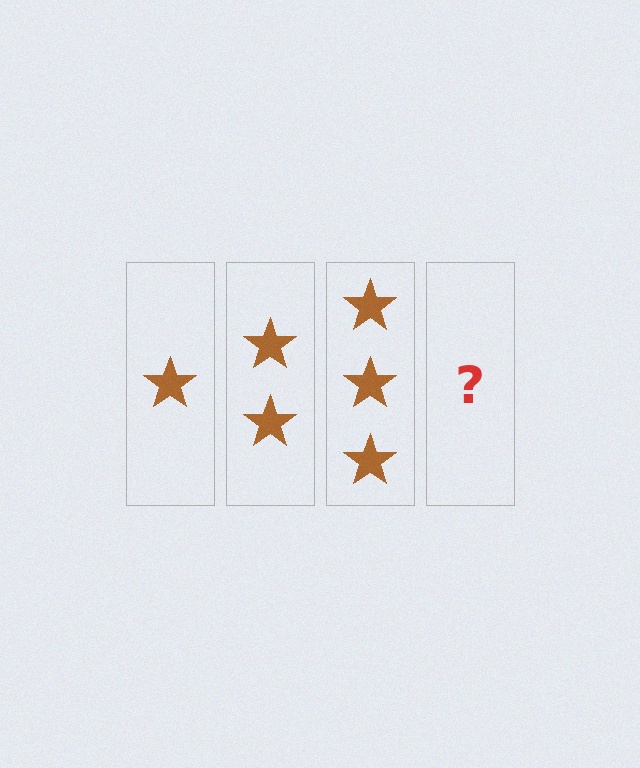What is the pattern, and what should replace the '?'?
The pattern is that each step adds one more star. The '?' should be 4 stars.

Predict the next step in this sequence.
The next step is 4 stars.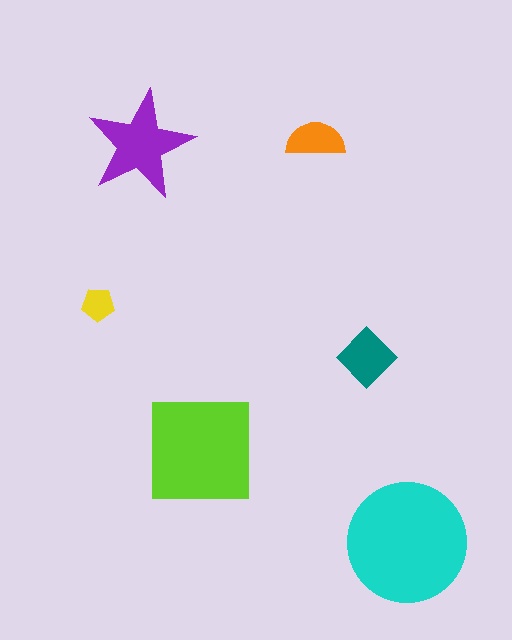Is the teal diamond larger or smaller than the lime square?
Smaller.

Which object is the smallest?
The yellow pentagon.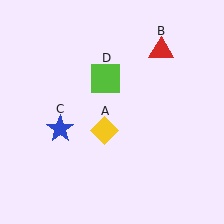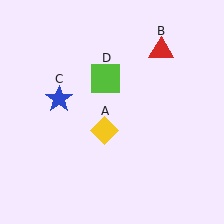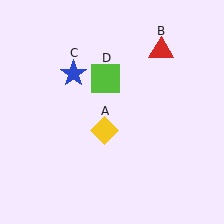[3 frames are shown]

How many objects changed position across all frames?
1 object changed position: blue star (object C).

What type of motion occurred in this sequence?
The blue star (object C) rotated clockwise around the center of the scene.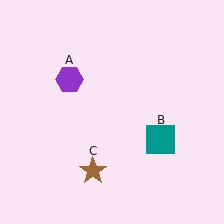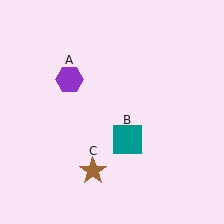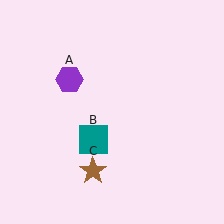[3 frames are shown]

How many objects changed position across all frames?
1 object changed position: teal square (object B).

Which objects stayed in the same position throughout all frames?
Purple hexagon (object A) and brown star (object C) remained stationary.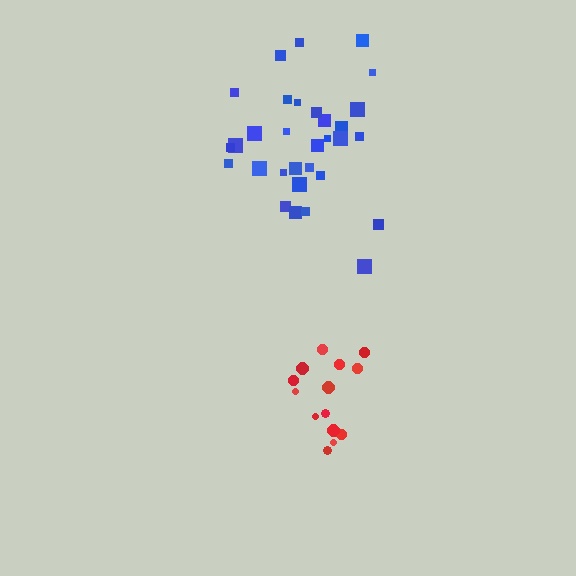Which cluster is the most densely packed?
Red.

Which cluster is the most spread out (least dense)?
Blue.